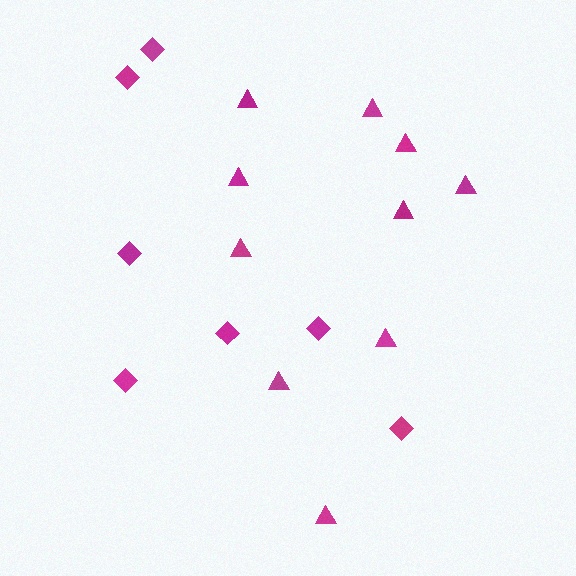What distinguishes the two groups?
There are 2 groups: one group of diamonds (7) and one group of triangles (10).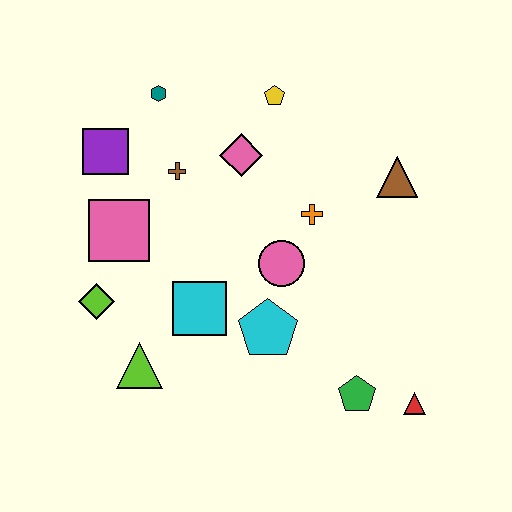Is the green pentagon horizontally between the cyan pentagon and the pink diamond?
No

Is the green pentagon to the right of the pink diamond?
Yes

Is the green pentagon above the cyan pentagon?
No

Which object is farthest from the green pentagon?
The teal hexagon is farthest from the green pentagon.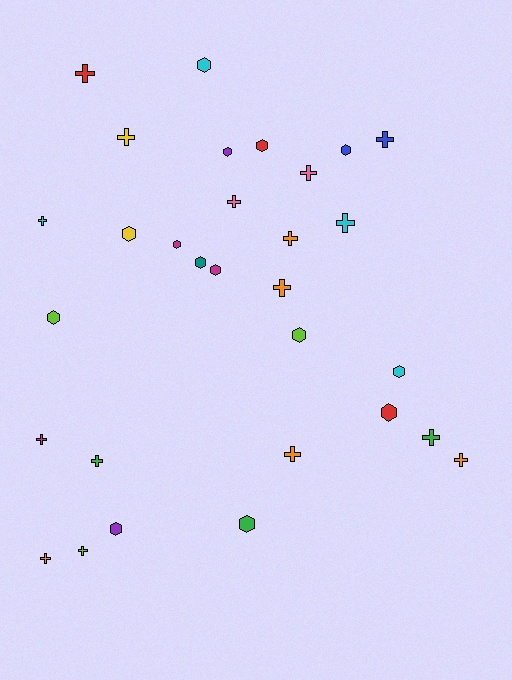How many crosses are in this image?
There are 16 crosses.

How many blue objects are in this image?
There are 2 blue objects.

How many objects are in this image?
There are 30 objects.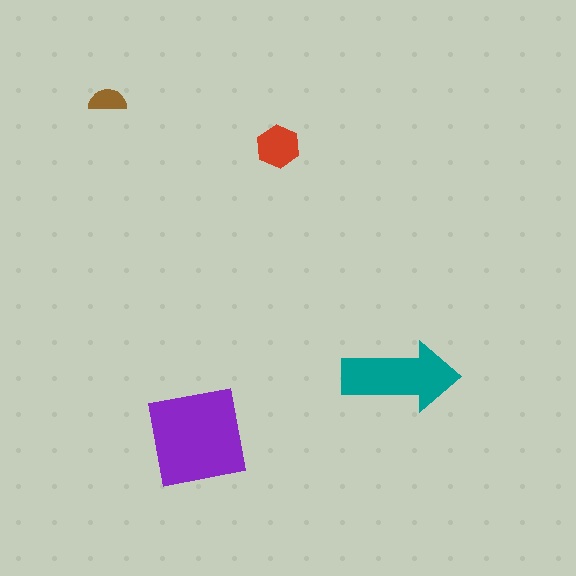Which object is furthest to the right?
The teal arrow is rightmost.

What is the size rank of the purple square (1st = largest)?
1st.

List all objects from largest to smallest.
The purple square, the teal arrow, the red hexagon, the brown semicircle.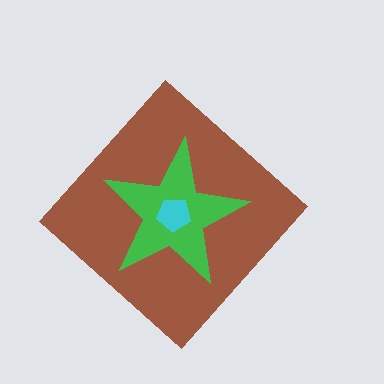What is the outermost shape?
The brown diamond.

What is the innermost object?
The cyan pentagon.